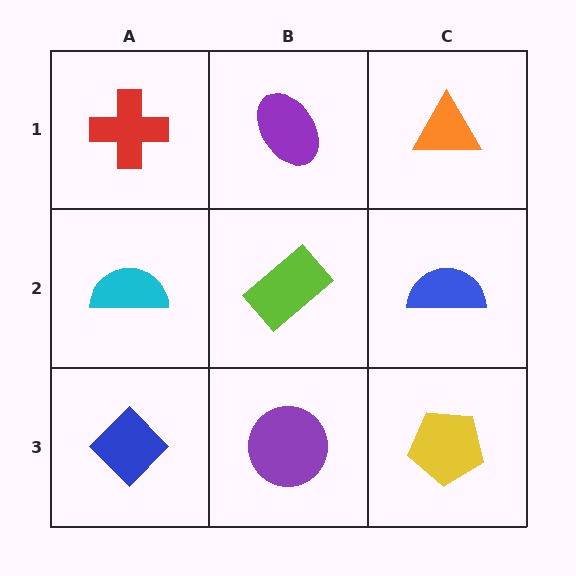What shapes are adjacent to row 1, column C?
A blue semicircle (row 2, column C), a purple ellipse (row 1, column B).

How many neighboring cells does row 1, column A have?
2.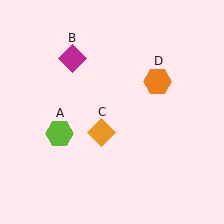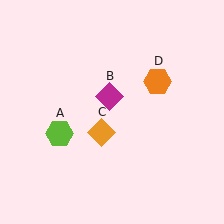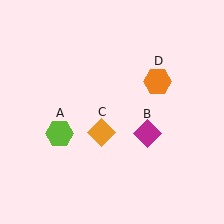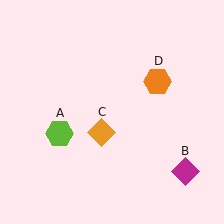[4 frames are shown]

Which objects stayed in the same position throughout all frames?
Lime hexagon (object A) and orange diamond (object C) and orange hexagon (object D) remained stationary.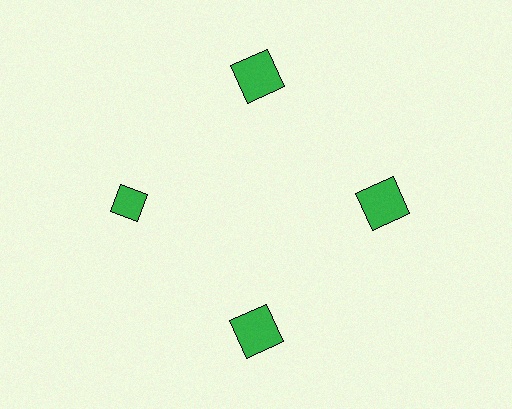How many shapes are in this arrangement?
There are 4 shapes arranged in a ring pattern.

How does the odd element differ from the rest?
It has a different shape: diamond instead of square.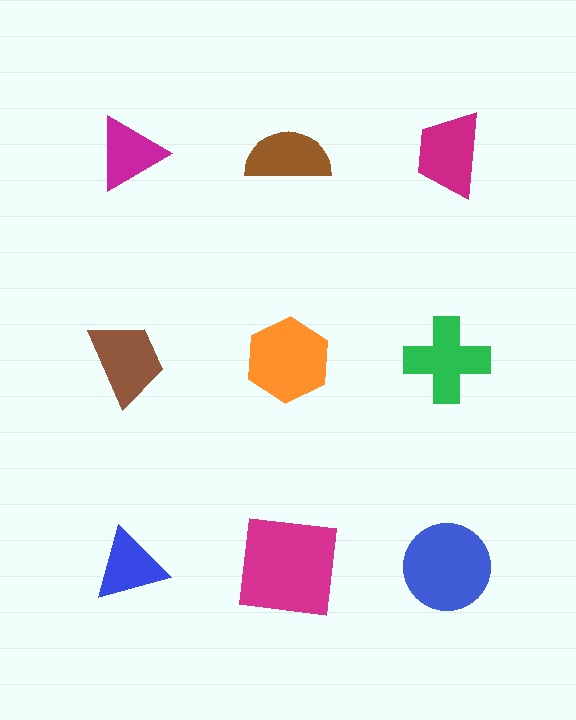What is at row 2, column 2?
An orange hexagon.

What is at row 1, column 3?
A magenta trapezoid.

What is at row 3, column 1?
A blue triangle.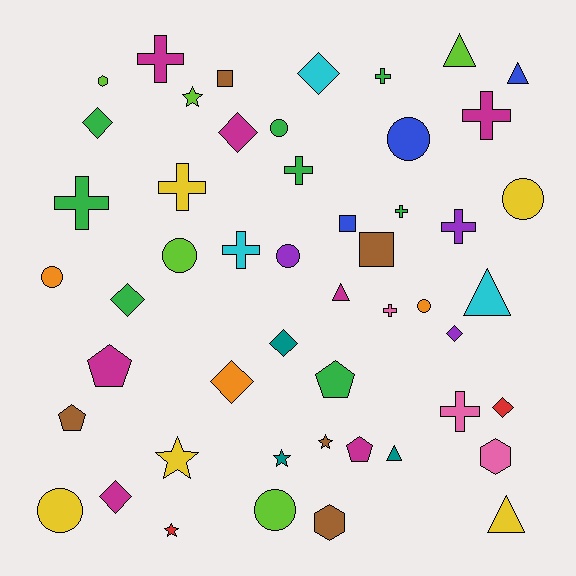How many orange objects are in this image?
There are 3 orange objects.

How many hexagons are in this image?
There are 3 hexagons.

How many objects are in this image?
There are 50 objects.